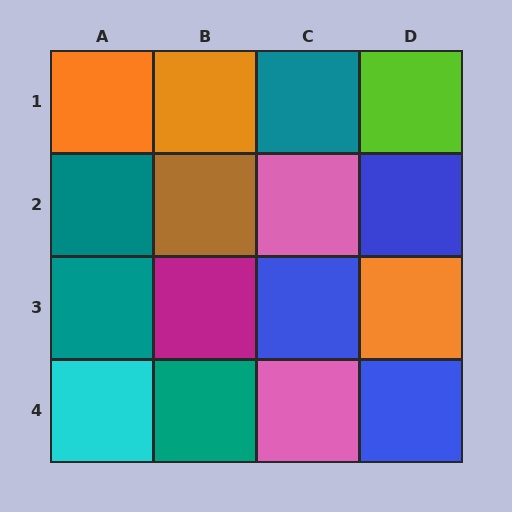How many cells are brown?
1 cell is brown.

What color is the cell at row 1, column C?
Teal.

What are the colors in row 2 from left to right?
Teal, brown, pink, blue.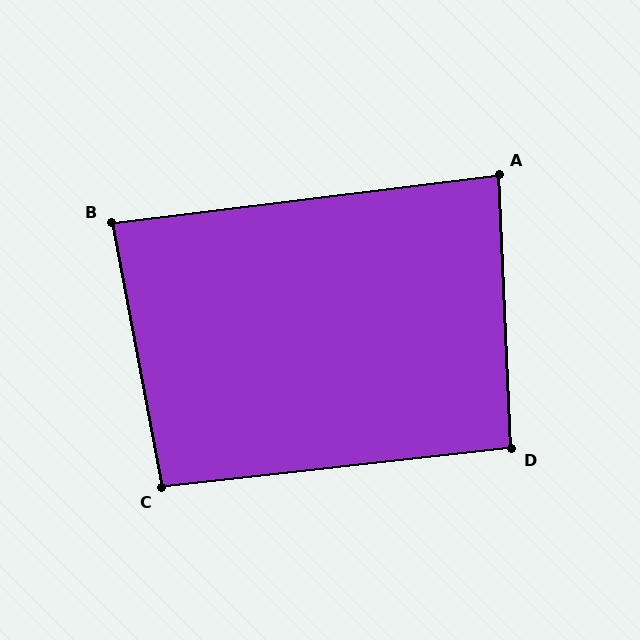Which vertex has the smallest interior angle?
A, at approximately 86 degrees.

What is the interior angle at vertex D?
Approximately 94 degrees (approximately right).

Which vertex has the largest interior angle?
C, at approximately 94 degrees.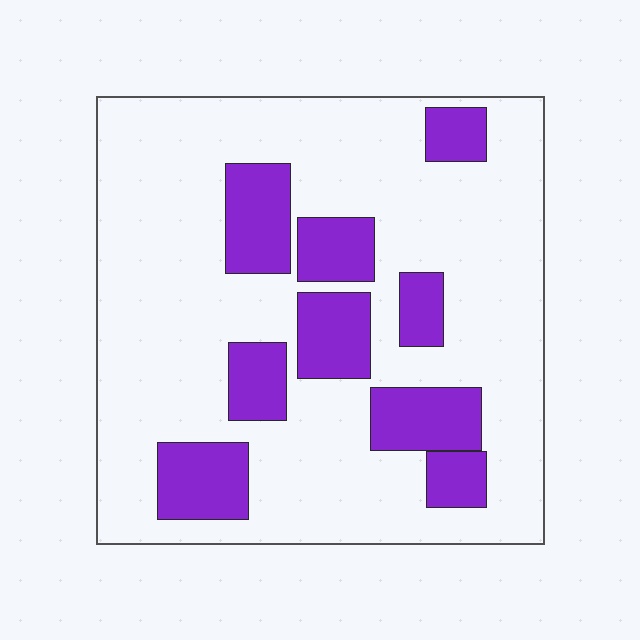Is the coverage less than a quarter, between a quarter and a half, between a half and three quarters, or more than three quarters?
Less than a quarter.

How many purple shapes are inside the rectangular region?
9.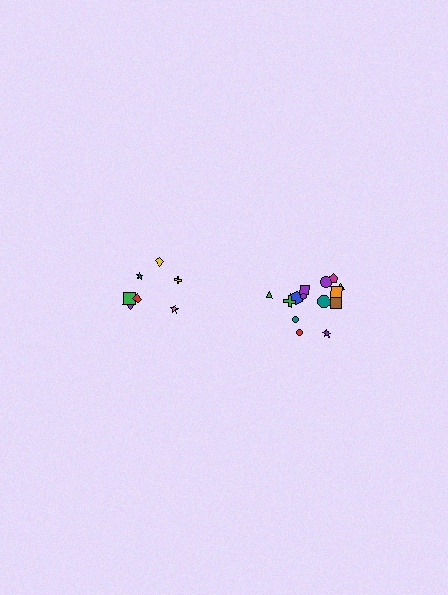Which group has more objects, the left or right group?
The right group.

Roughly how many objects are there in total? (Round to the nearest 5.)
Roughly 20 objects in total.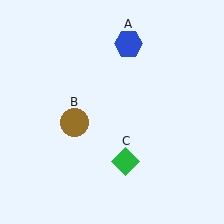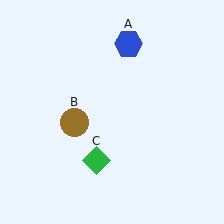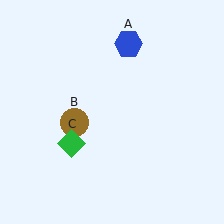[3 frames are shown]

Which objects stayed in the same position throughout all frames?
Blue hexagon (object A) and brown circle (object B) remained stationary.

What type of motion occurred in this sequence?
The green diamond (object C) rotated clockwise around the center of the scene.